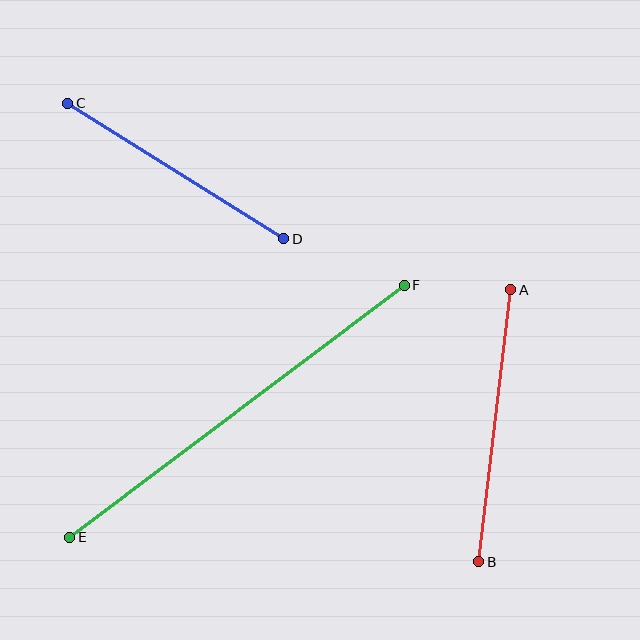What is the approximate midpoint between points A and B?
The midpoint is at approximately (495, 426) pixels.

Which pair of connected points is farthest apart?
Points E and F are farthest apart.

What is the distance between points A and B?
The distance is approximately 274 pixels.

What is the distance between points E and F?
The distance is approximately 419 pixels.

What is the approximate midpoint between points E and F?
The midpoint is at approximately (237, 411) pixels.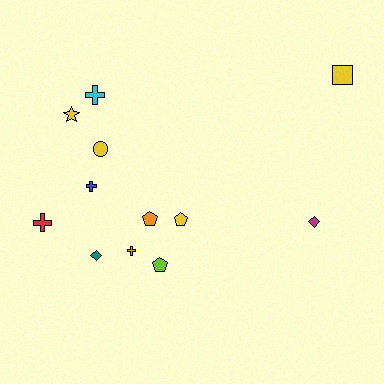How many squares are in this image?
There is 1 square.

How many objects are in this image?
There are 12 objects.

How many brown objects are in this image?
There are no brown objects.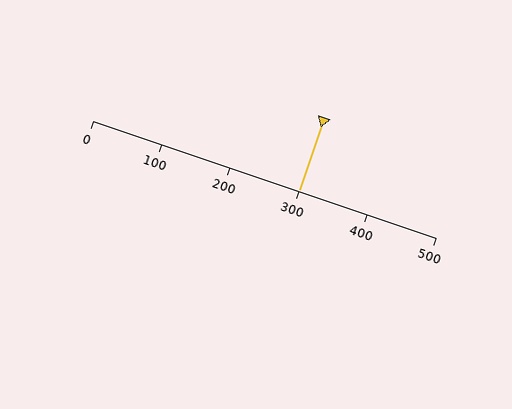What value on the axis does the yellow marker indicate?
The marker indicates approximately 300.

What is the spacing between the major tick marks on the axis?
The major ticks are spaced 100 apart.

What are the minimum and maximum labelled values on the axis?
The axis runs from 0 to 500.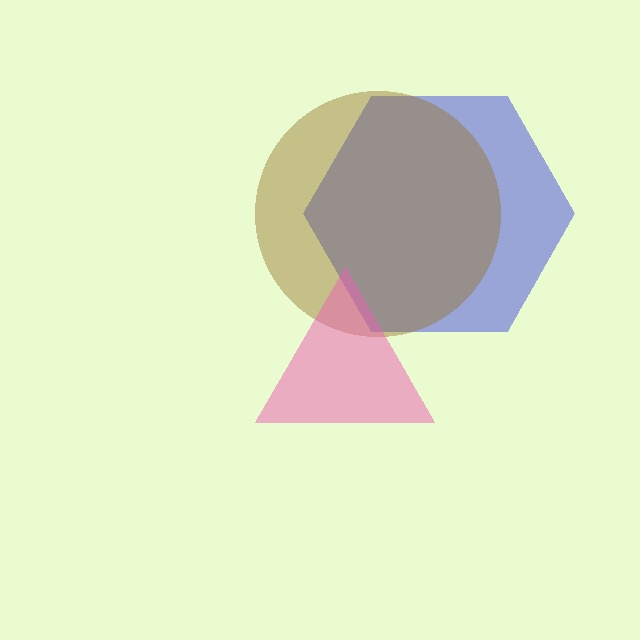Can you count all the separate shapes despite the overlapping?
Yes, there are 3 separate shapes.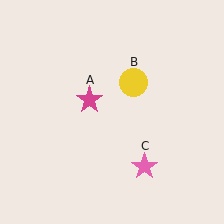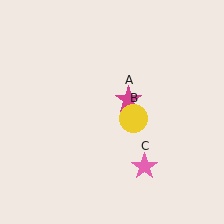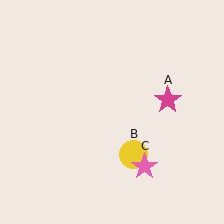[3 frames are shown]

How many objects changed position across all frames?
2 objects changed position: magenta star (object A), yellow circle (object B).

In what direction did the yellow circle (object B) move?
The yellow circle (object B) moved down.